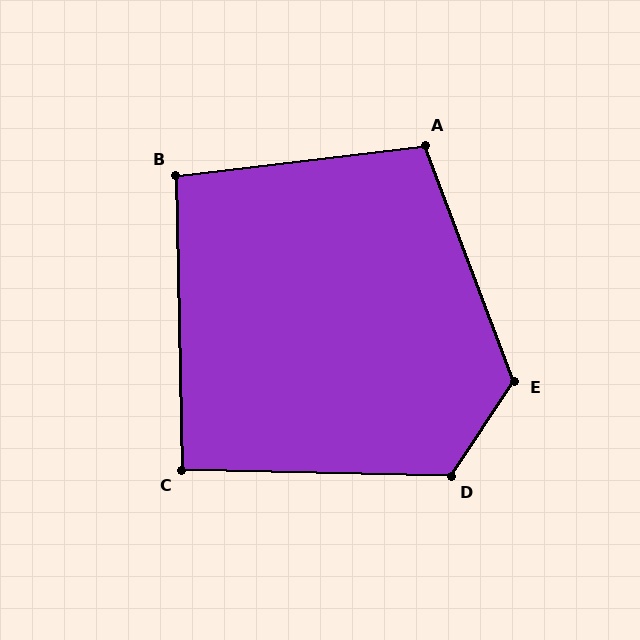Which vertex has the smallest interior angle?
C, at approximately 93 degrees.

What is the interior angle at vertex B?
Approximately 96 degrees (obtuse).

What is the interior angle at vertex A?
Approximately 104 degrees (obtuse).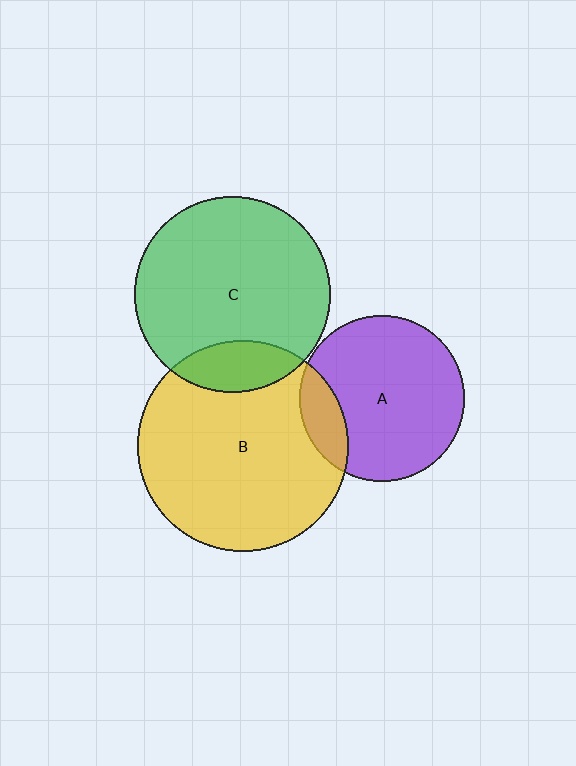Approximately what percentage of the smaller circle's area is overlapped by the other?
Approximately 15%.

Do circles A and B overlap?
Yes.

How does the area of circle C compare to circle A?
Approximately 1.4 times.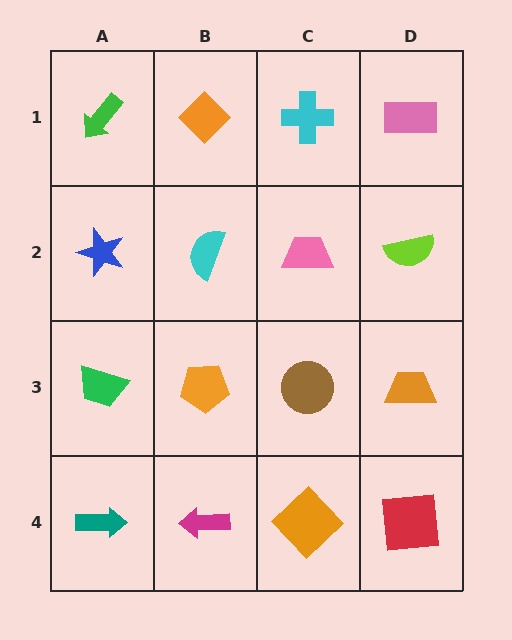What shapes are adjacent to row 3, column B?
A cyan semicircle (row 2, column B), a magenta arrow (row 4, column B), a green trapezoid (row 3, column A), a brown circle (row 3, column C).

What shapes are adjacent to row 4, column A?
A green trapezoid (row 3, column A), a magenta arrow (row 4, column B).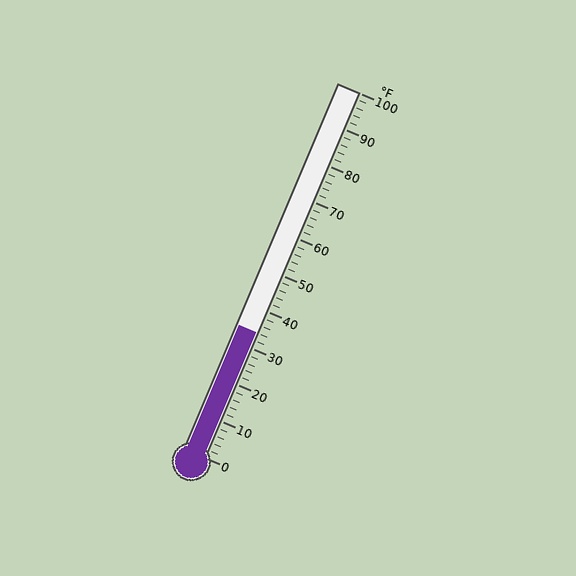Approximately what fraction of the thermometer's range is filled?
The thermometer is filled to approximately 35% of its range.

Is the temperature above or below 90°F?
The temperature is below 90°F.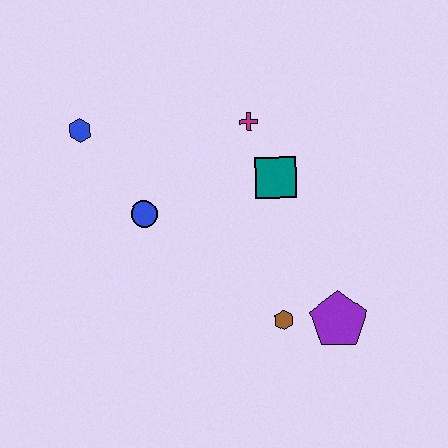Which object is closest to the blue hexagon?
The blue circle is closest to the blue hexagon.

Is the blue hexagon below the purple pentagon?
No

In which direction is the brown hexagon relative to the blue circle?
The brown hexagon is to the right of the blue circle.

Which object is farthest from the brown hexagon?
The blue hexagon is farthest from the brown hexagon.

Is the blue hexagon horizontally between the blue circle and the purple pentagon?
No